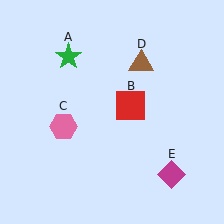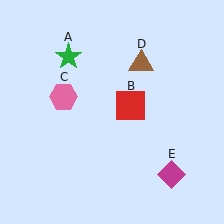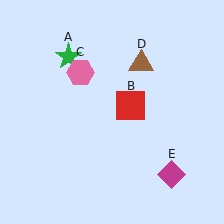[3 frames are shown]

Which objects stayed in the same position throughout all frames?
Green star (object A) and red square (object B) and brown triangle (object D) and magenta diamond (object E) remained stationary.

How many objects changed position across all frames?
1 object changed position: pink hexagon (object C).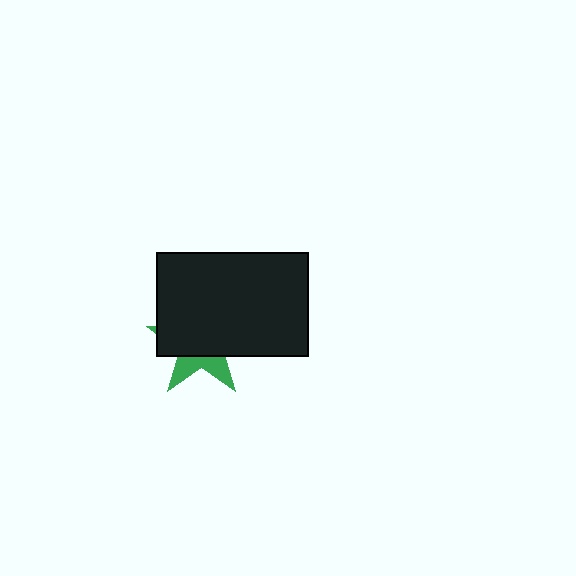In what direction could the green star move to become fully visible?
The green star could move down. That would shift it out from behind the black rectangle entirely.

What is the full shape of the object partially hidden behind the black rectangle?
The partially hidden object is a green star.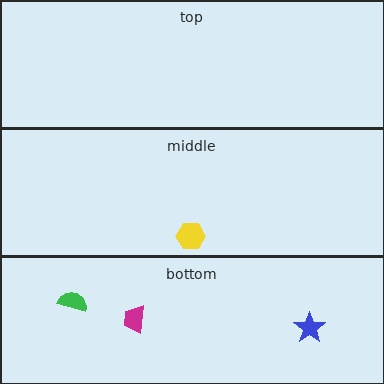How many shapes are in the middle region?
1.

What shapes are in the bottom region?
The magenta trapezoid, the green semicircle, the blue star.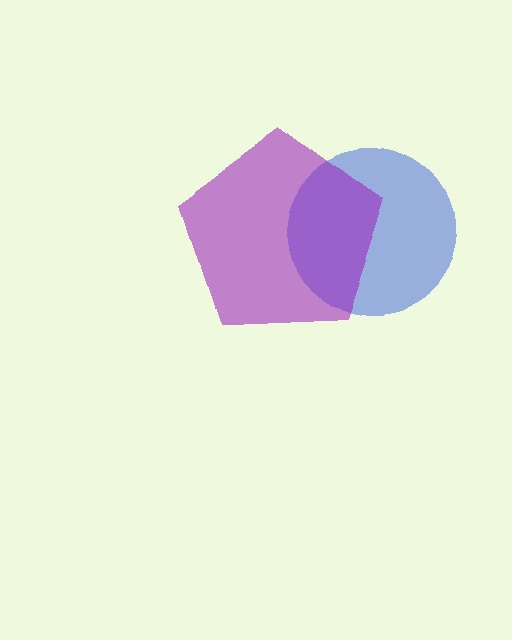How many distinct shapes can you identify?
There are 2 distinct shapes: a blue circle, a purple pentagon.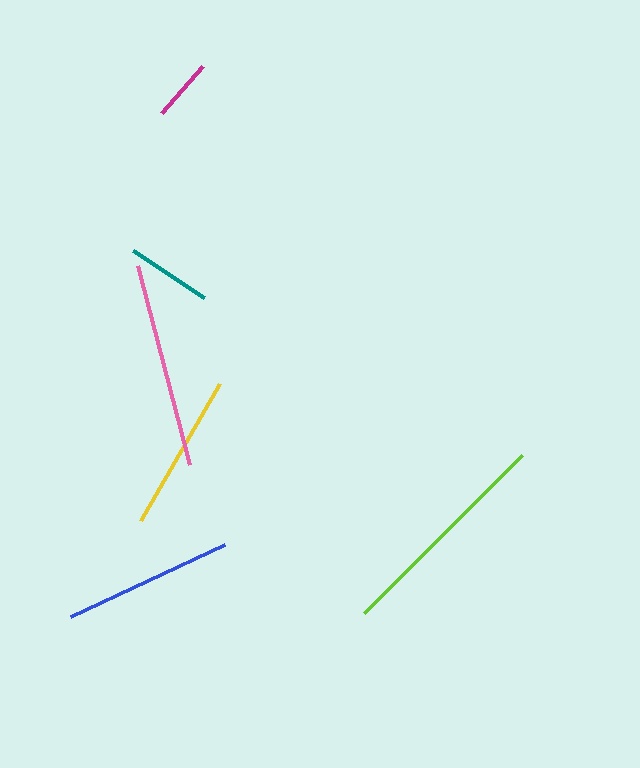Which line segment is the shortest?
The magenta line is the shortest at approximately 62 pixels.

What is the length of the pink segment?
The pink segment is approximately 206 pixels long.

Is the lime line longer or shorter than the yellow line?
The lime line is longer than the yellow line.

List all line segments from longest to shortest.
From longest to shortest: lime, pink, blue, yellow, teal, magenta.